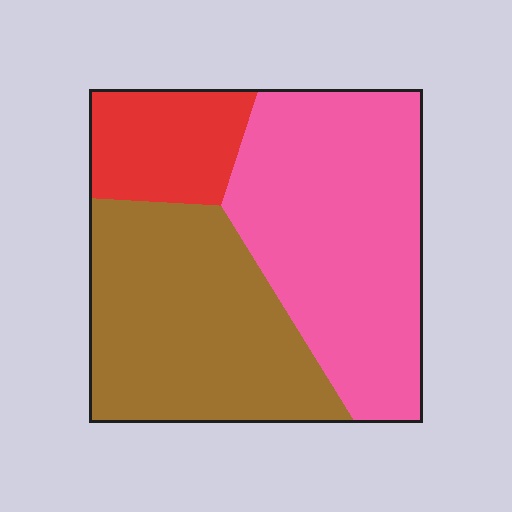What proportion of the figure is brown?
Brown covers around 40% of the figure.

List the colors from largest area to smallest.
From largest to smallest: pink, brown, red.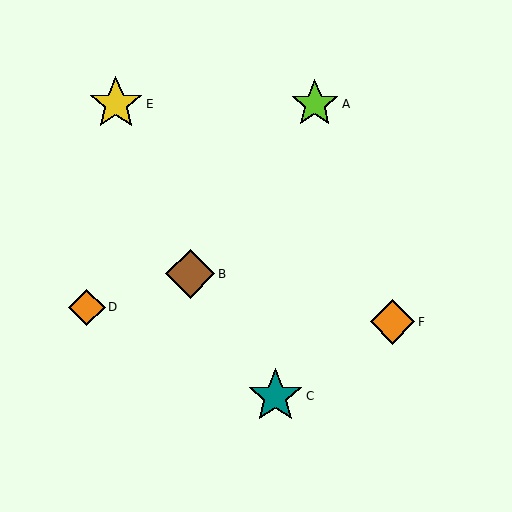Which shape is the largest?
The teal star (labeled C) is the largest.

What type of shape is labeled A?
Shape A is a lime star.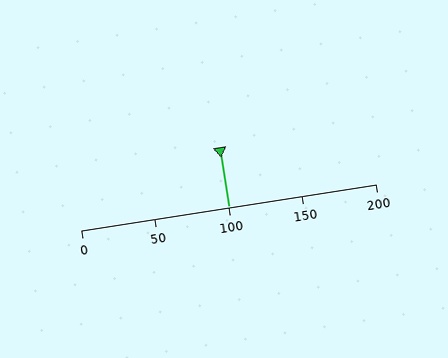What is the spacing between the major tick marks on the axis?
The major ticks are spaced 50 apart.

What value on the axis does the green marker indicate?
The marker indicates approximately 100.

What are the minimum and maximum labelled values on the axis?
The axis runs from 0 to 200.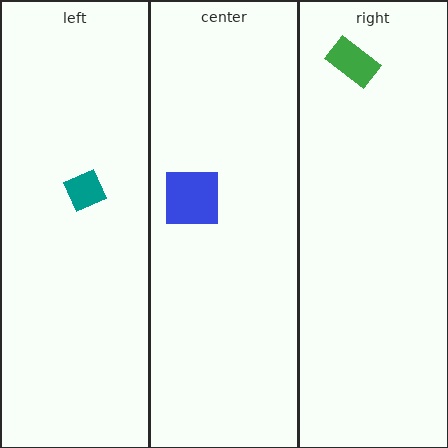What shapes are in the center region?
The blue square.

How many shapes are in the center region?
1.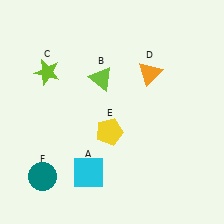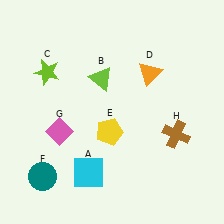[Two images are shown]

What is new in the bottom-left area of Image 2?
A pink diamond (G) was added in the bottom-left area of Image 2.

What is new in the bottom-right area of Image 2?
A brown cross (H) was added in the bottom-right area of Image 2.